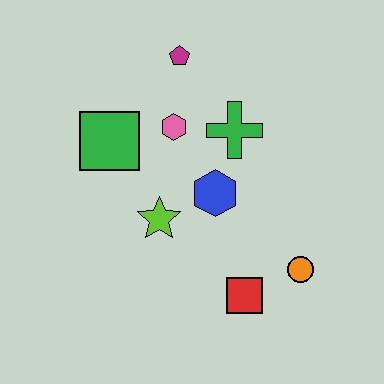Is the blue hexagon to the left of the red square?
Yes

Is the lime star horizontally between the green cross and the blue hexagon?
No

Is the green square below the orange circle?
No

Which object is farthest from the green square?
The orange circle is farthest from the green square.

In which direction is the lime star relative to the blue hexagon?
The lime star is to the left of the blue hexagon.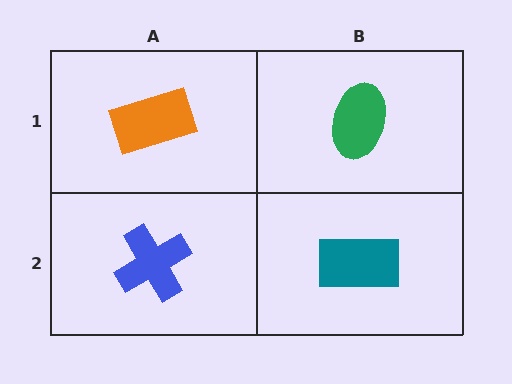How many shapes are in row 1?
2 shapes.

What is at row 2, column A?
A blue cross.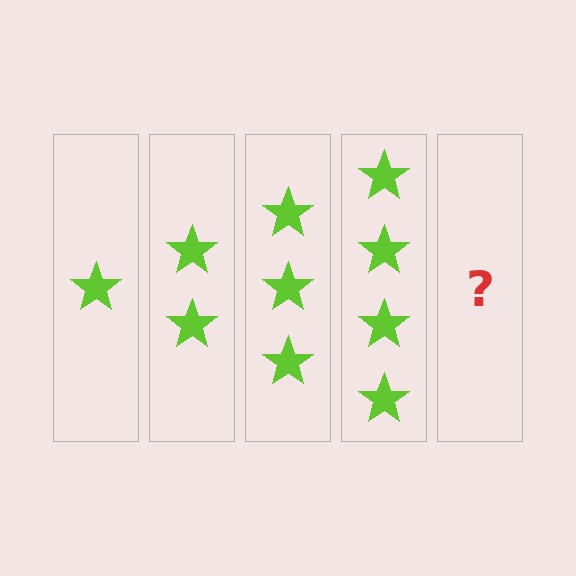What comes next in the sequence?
The next element should be 5 stars.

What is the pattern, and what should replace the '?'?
The pattern is that each step adds one more star. The '?' should be 5 stars.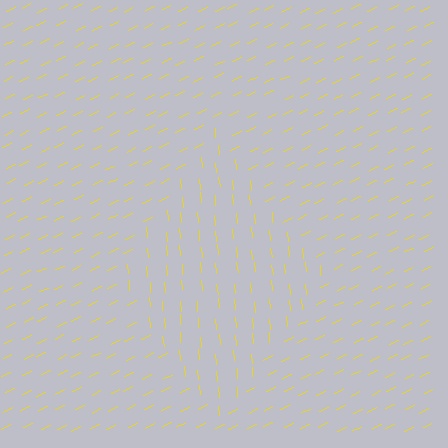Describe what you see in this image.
The image is filled with small yellow line segments. A diamond region in the image has lines oriented differently from the surrounding lines, creating a visible texture boundary.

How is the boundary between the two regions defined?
The boundary is defined purely by a change in line orientation (approximately 70 degrees difference). All lines are the same color and thickness.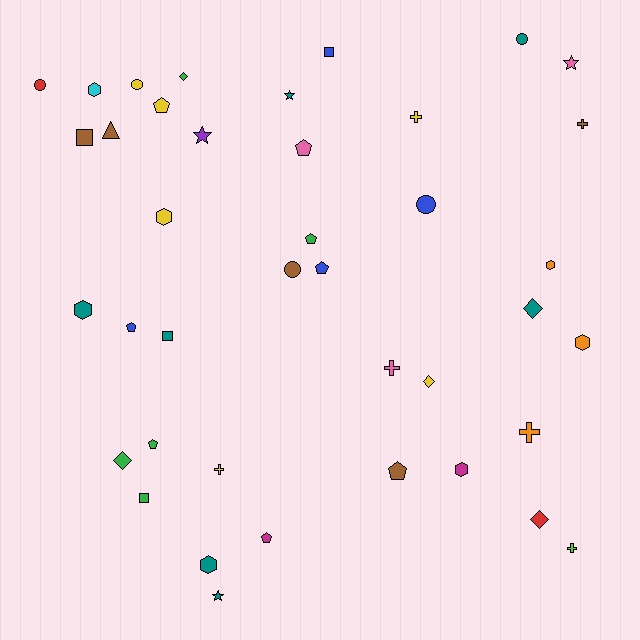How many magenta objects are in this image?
There are 2 magenta objects.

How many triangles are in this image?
There is 1 triangle.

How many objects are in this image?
There are 40 objects.